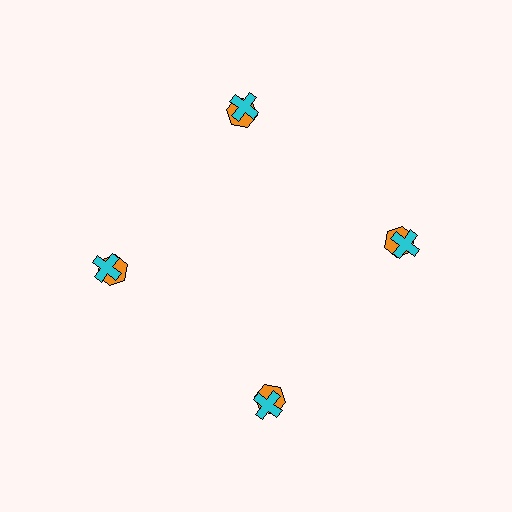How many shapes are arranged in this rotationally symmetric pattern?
There are 8 shapes, arranged in 4 groups of 2.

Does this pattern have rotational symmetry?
Yes, this pattern has 4-fold rotational symmetry. It looks the same after rotating 90 degrees around the center.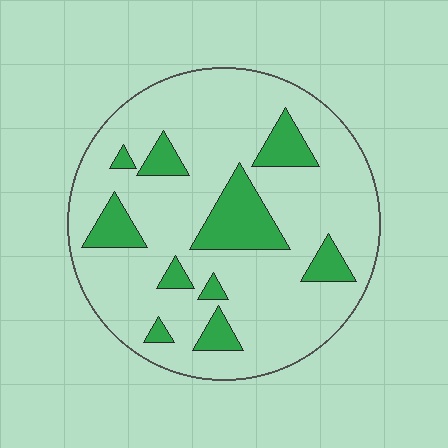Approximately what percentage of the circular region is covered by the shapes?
Approximately 20%.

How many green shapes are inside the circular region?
10.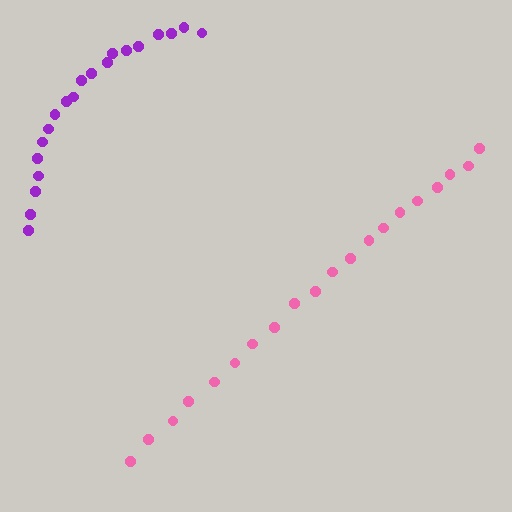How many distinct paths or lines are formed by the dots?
There are 2 distinct paths.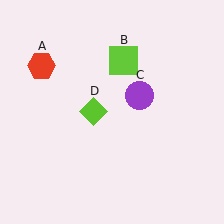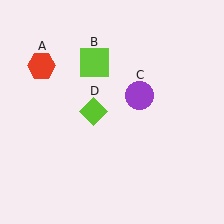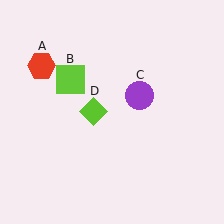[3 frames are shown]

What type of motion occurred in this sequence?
The lime square (object B) rotated counterclockwise around the center of the scene.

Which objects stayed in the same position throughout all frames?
Red hexagon (object A) and purple circle (object C) and lime diamond (object D) remained stationary.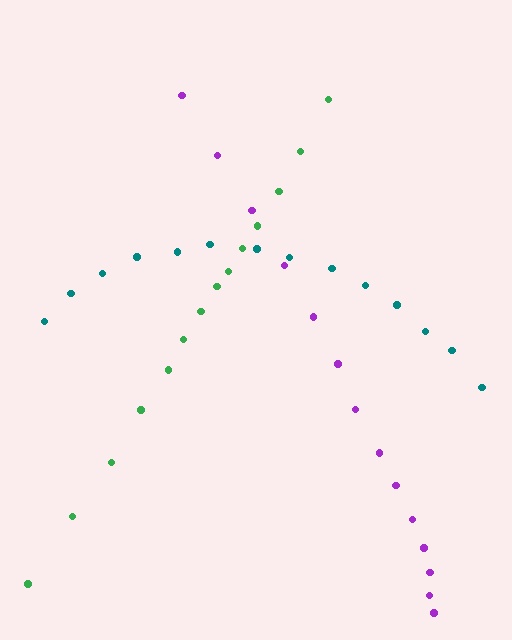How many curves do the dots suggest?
There are 3 distinct paths.